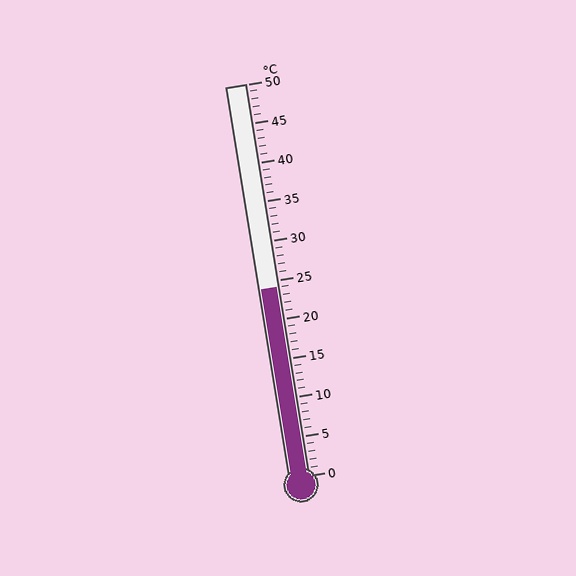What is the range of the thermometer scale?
The thermometer scale ranges from 0°C to 50°C.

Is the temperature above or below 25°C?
The temperature is below 25°C.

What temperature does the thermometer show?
The thermometer shows approximately 24°C.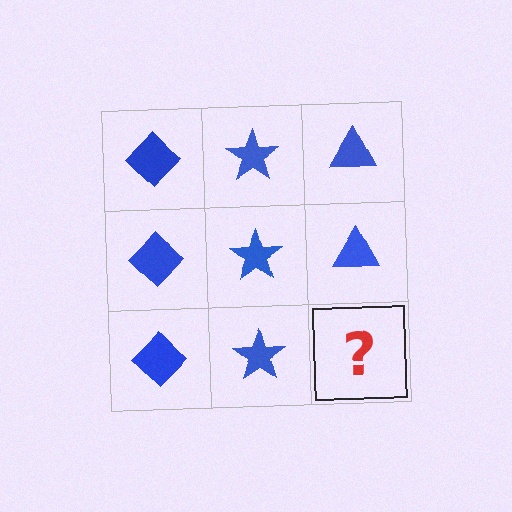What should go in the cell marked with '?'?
The missing cell should contain a blue triangle.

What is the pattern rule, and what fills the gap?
The rule is that each column has a consistent shape. The gap should be filled with a blue triangle.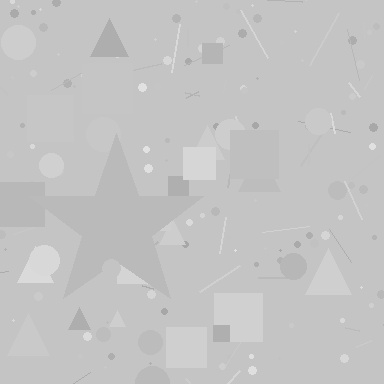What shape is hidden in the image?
A star is hidden in the image.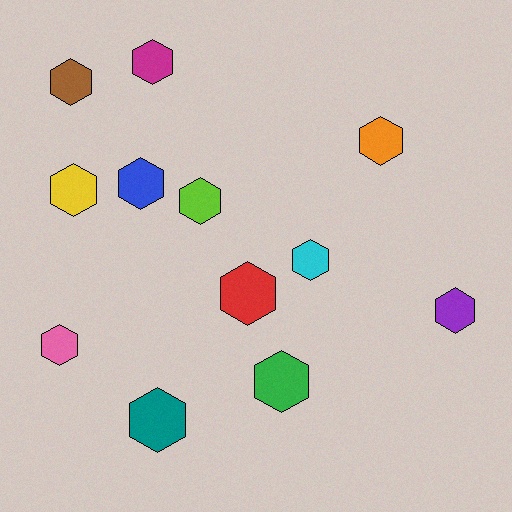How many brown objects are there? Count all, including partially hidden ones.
There is 1 brown object.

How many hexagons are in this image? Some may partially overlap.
There are 12 hexagons.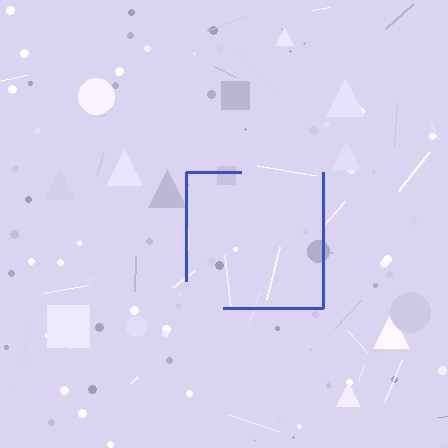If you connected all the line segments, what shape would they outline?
They would outline a square.